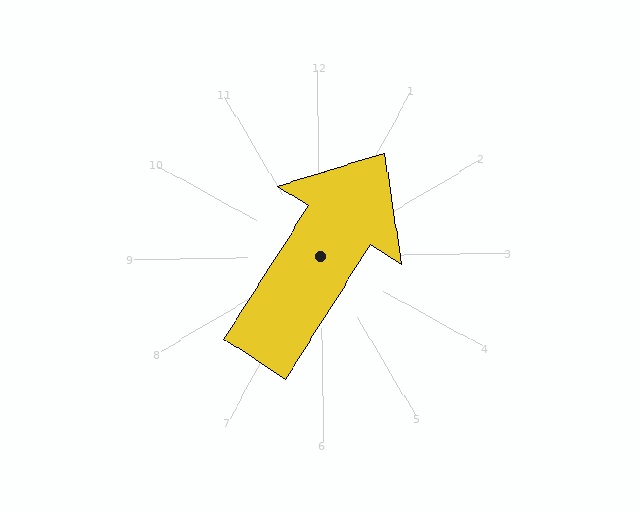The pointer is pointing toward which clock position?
Roughly 1 o'clock.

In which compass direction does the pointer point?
Northeast.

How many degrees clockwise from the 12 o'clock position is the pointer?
Approximately 33 degrees.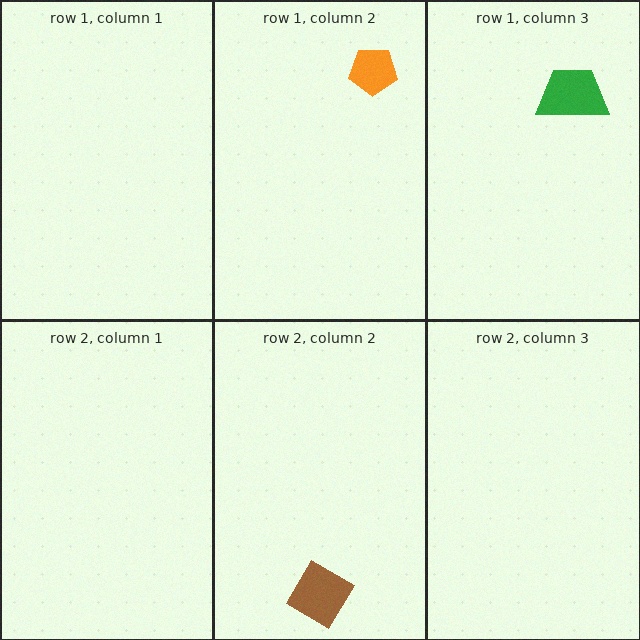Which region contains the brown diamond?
The row 2, column 2 region.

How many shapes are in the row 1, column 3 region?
1.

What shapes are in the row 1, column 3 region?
The green trapezoid.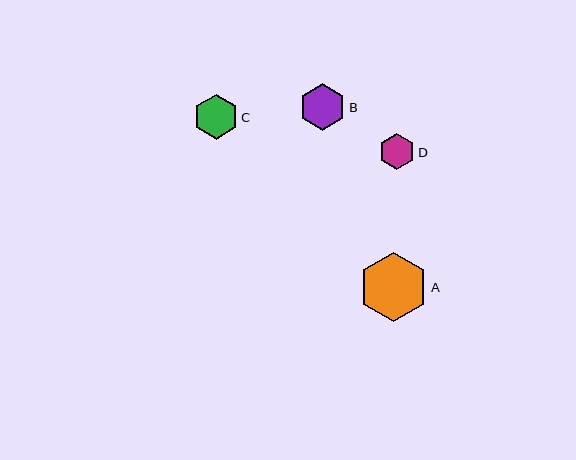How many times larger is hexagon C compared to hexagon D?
Hexagon C is approximately 1.2 times the size of hexagon D.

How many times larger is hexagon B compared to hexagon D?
Hexagon B is approximately 1.3 times the size of hexagon D.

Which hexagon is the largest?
Hexagon A is the largest with a size of approximately 69 pixels.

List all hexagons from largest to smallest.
From largest to smallest: A, B, C, D.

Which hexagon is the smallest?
Hexagon D is the smallest with a size of approximately 36 pixels.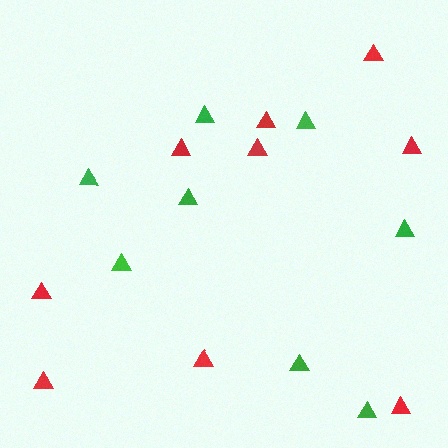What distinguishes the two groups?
There are 2 groups: one group of red triangles (9) and one group of green triangles (8).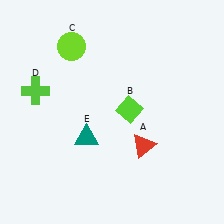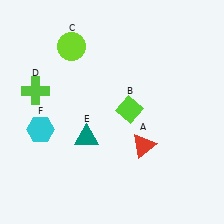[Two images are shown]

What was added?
A cyan hexagon (F) was added in Image 2.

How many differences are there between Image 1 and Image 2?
There is 1 difference between the two images.